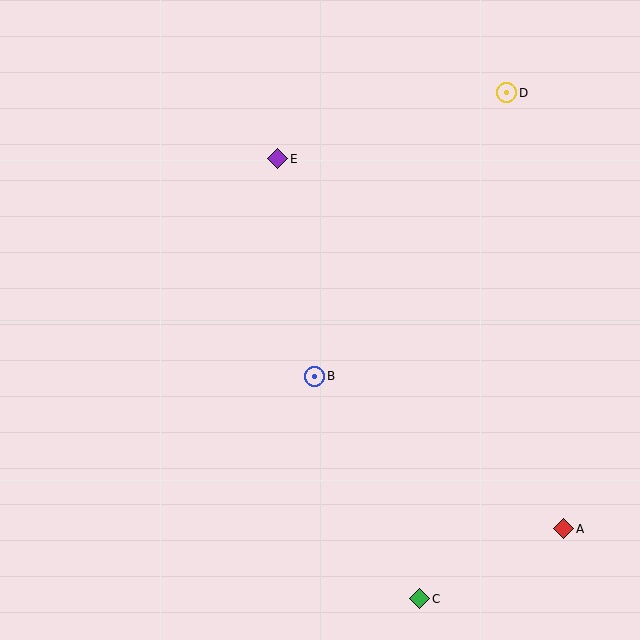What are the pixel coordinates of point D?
Point D is at (507, 93).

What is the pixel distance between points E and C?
The distance between E and C is 463 pixels.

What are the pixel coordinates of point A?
Point A is at (564, 529).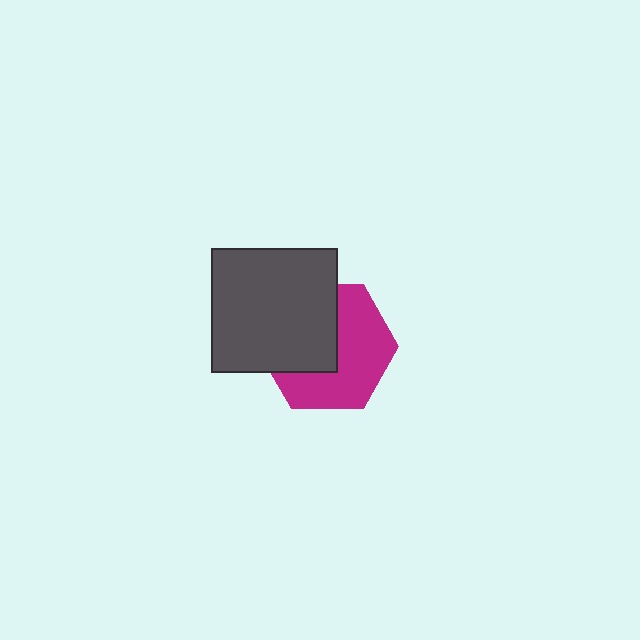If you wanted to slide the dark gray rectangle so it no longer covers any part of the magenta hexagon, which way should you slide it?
Slide it toward the upper-left — that is the most direct way to separate the two shapes.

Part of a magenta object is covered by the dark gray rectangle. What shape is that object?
It is a hexagon.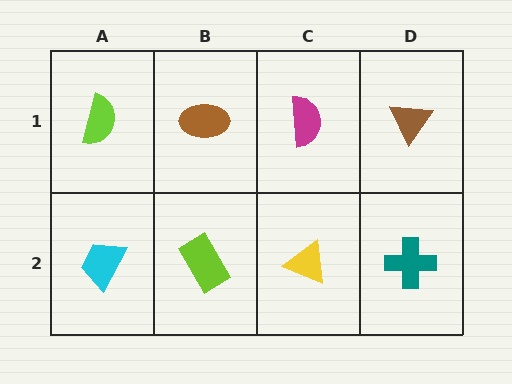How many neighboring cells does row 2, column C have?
3.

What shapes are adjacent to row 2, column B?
A brown ellipse (row 1, column B), a cyan trapezoid (row 2, column A), a yellow triangle (row 2, column C).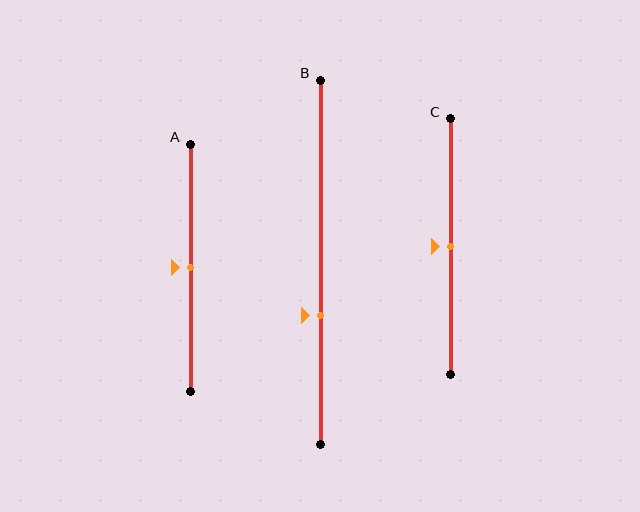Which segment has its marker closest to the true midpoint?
Segment A has its marker closest to the true midpoint.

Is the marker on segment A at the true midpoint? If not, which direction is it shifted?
Yes, the marker on segment A is at the true midpoint.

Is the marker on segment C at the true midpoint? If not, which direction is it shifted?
Yes, the marker on segment C is at the true midpoint.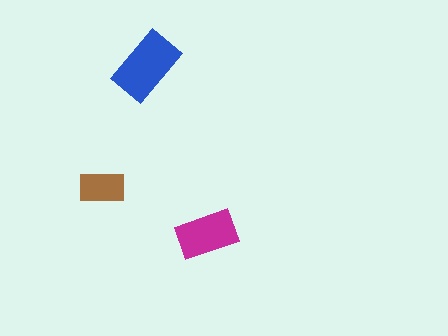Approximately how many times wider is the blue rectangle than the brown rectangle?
About 1.5 times wider.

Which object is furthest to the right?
The magenta rectangle is rightmost.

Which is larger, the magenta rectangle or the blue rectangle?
The blue one.